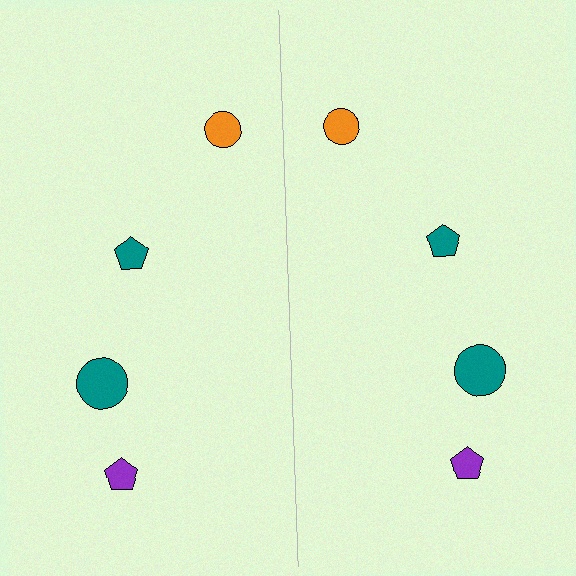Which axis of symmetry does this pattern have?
The pattern has a vertical axis of symmetry running through the center of the image.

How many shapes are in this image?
There are 8 shapes in this image.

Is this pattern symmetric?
Yes, this pattern has bilateral (reflection) symmetry.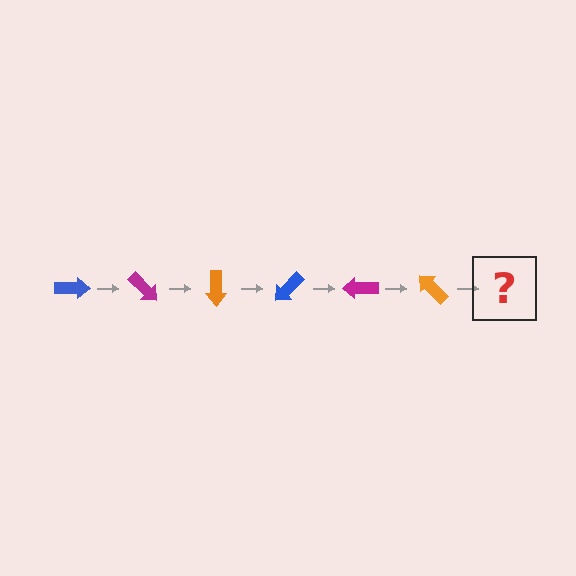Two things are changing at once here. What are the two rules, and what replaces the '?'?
The two rules are that it rotates 45 degrees each step and the color cycles through blue, magenta, and orange. The '?' should be a blue arrow, rotated 270 degrees from the start.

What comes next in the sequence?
The next element should be a blue arrow, rotated 270 degrees from the start.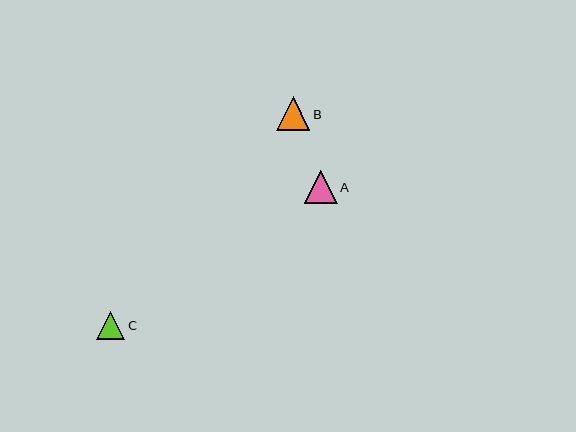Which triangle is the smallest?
Triangle C is the smallest with a size of approximately 28 pixels.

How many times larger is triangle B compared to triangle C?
Triangle B is approximately 1.2 times the size of triangle C.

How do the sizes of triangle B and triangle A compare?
Triangle B and triangle A are approximately the same size.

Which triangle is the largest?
Triangle B is the largest with a size of approximately 34 pixels.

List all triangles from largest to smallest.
From largest to smallest: B, A, C.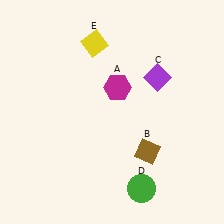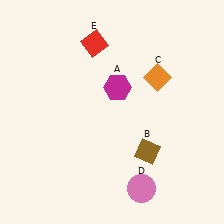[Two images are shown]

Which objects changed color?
C changed from purple to orange. D changed from green to pink. E changed from yellow to red.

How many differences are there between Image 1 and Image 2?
There are 3 differences between the two images.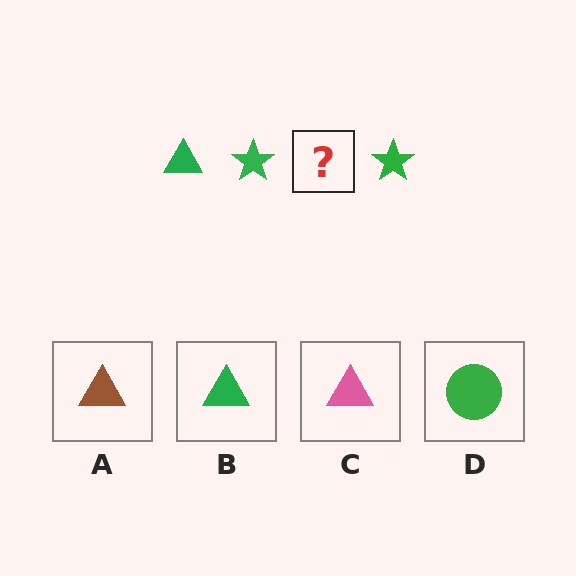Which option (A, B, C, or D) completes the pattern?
B.